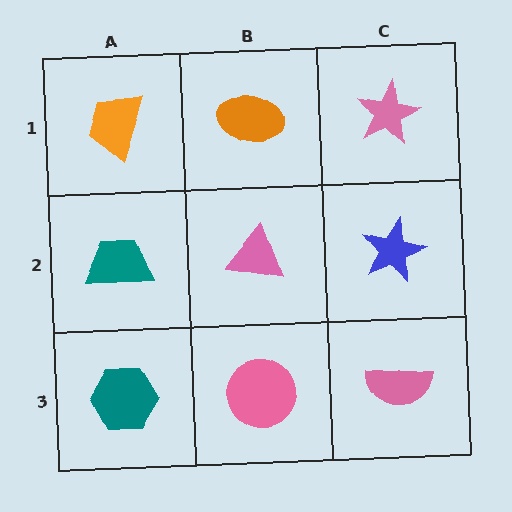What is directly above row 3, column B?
A pink triangle.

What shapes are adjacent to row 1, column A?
A teal trapezoid (row 2, column A), an orange ellipse (row 1, column B).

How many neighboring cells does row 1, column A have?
2.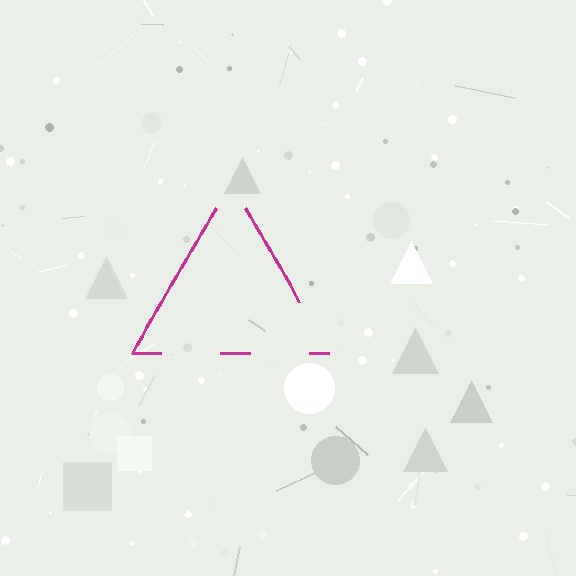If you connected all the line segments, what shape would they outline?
They would outline a triangle.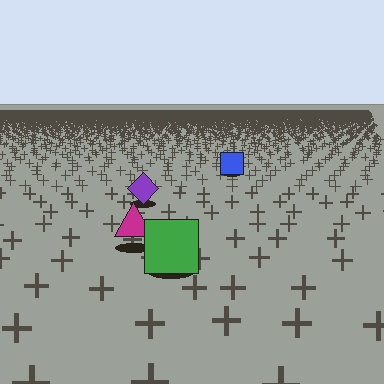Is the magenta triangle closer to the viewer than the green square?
No. The green square is closer — you can tell from the texture gradient: the ground texture is coarser near it.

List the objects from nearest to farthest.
From nearest to farthest: the green square, the magenta triangle, the purple diamond, the blue square.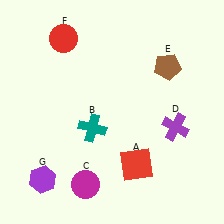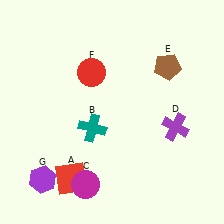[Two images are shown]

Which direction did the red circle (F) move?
The red circle (F) moved down.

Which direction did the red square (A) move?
The red square (A) moved left.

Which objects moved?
The objects that moved are: the red square (A), the red circle (F).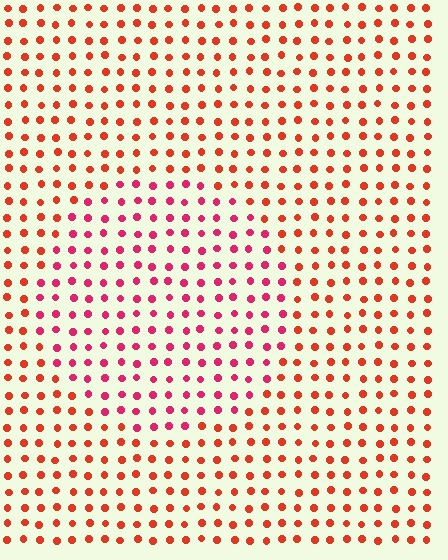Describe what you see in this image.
The image is filled with small red elements in a uniform arrangement. A circle-shaped region is visible where the elements are tinted to a slightly different hue, forming a subtle color boundary.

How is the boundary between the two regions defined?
The boundary is defined purely by a slight shift in hue (about 30 degrees). Spacing, size, and orientation are identical on both sides.